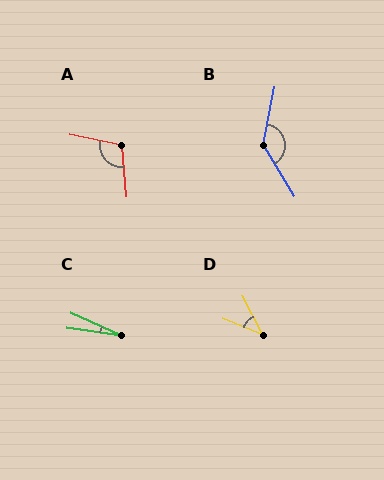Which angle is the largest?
B, at approximately 138 degrees.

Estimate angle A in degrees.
Approximately 106 degrees.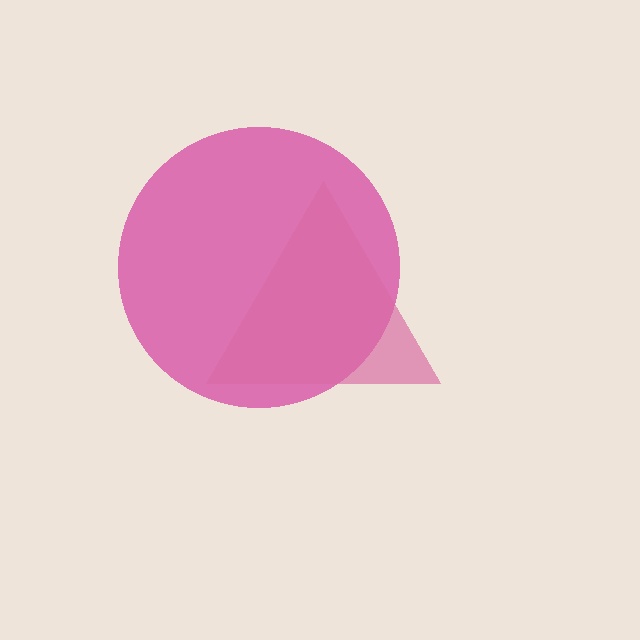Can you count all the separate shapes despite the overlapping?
Yes, there are 2 separate shapes.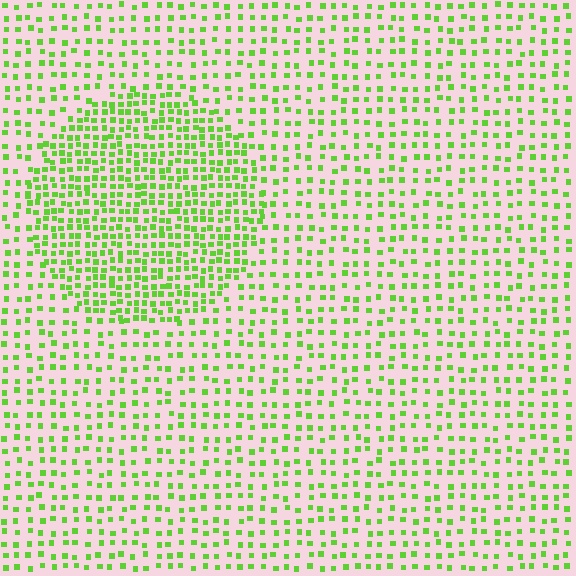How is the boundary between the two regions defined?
The boundary is defined by a change in element density (approximately 2.0x ratio). All elements are the same color, size, and shape.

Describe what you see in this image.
The image contains small lime elements arranged at two different densities. A circle-shaped region is visible where the elements are more densely packed than the surrounding area.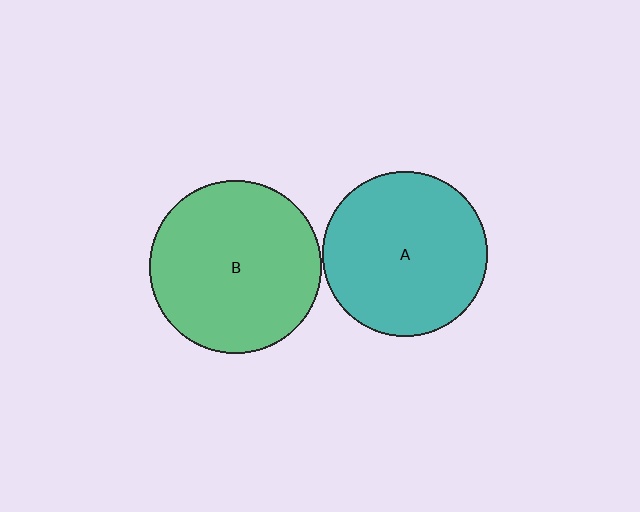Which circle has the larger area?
Circle B (green).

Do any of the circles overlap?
No, none of the circles overlap.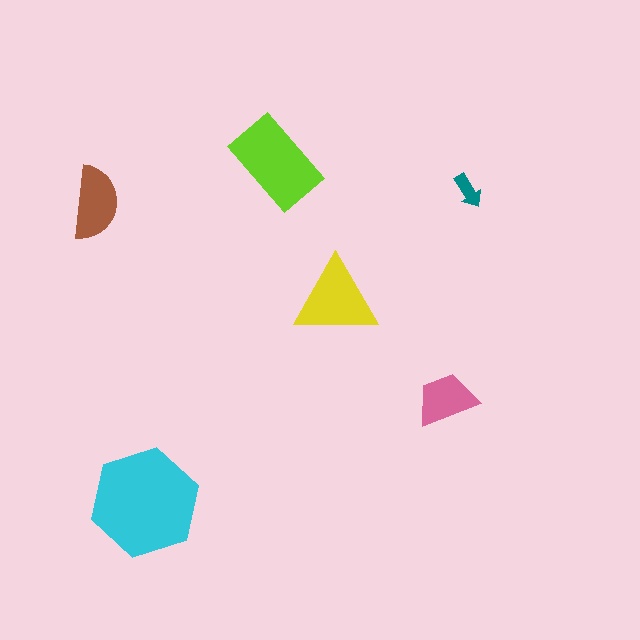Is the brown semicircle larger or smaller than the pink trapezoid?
Larger.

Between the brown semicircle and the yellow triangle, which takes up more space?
The yellow triangle.